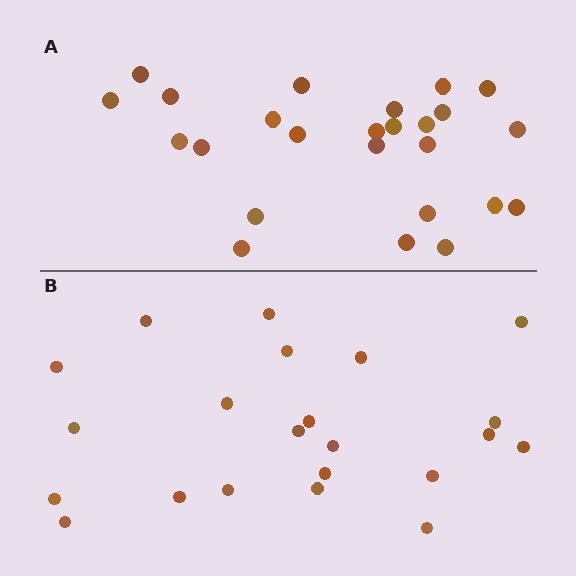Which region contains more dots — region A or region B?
Region A (the top region) has more dots.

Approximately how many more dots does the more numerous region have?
Region A has just a few more — roughly 2 or 3 more dots than region B.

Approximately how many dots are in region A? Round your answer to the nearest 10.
About 20 dots. (The exact count is 25, which rounds to 20.)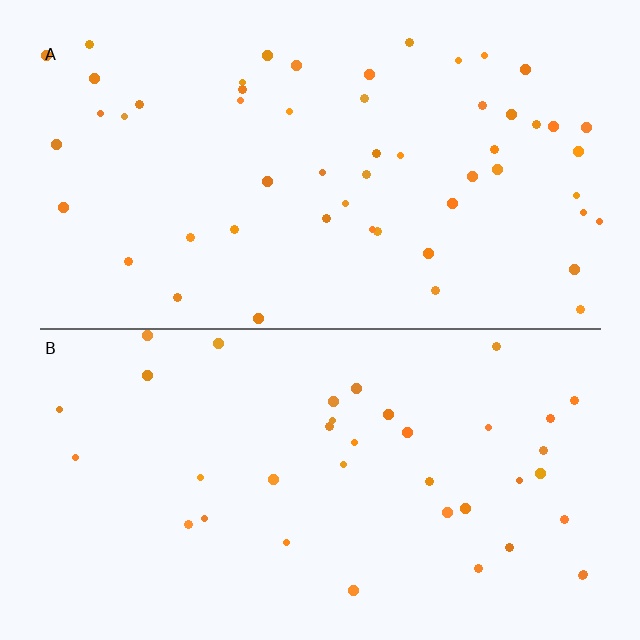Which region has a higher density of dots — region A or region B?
A (the top).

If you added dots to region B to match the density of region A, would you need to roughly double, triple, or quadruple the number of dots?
Approximately double.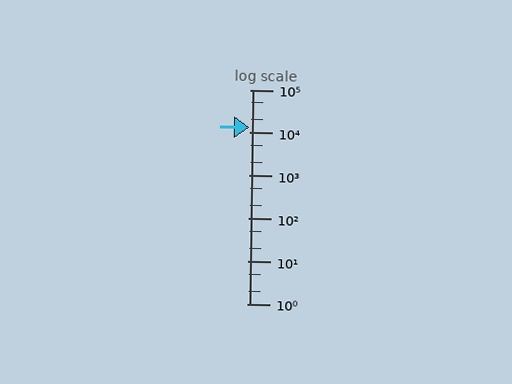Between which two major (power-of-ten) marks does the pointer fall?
The pointer is between 10000 and 100000.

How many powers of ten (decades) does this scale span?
The scale spans 5 decades, from 1 to 100000.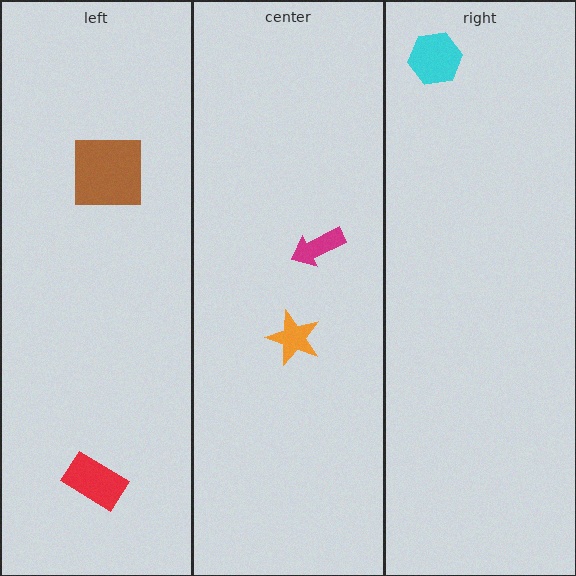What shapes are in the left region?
The brown square, the red rectangle.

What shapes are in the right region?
The cyan hexagon.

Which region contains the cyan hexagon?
The right region.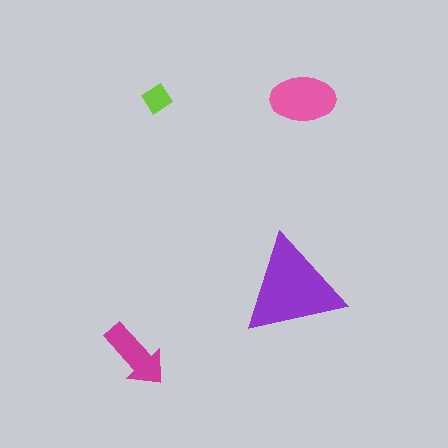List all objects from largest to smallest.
The purple triangle, the pink ellipse, the magenta arrow, the lime diamond.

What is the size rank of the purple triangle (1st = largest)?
1st.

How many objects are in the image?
There are 4 objects in the image.